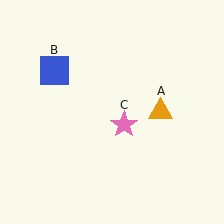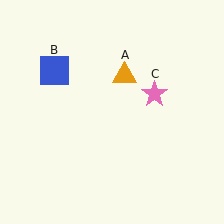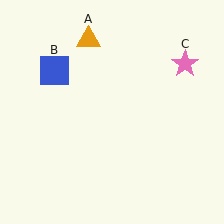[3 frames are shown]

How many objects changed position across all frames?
2 objects changed position: orange triangle (object A), pink star (object C).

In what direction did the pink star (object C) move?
The pink star (object C) moved up and to the right.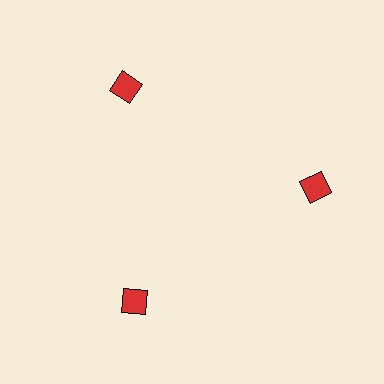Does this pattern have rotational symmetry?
Yes, this pattern has 3-fold rotational symmetry. It looks the same after rotating 120 degrees around the center.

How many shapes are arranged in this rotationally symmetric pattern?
There are 3 shapes, arranged in 3 groups of 1.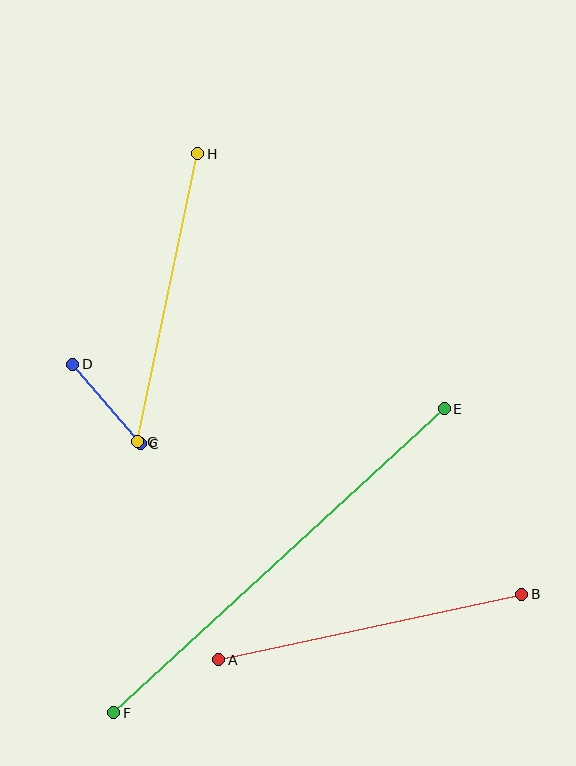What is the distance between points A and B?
The distance is approximately 310 pixels.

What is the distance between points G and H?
The distance is approximately 294 pixels.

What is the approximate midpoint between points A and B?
The midpoint is at approximately (370, 627) pixels.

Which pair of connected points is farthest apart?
Points E and F are farthest apart.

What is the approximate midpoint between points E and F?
The midpoint is at approximately (279, 561) pixels.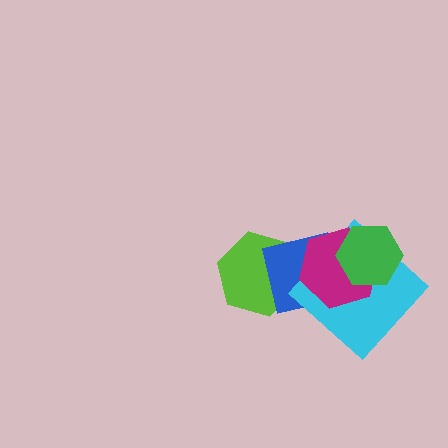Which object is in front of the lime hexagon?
The blue square is in front of the lime hexagon.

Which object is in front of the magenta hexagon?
The green hexagon is in front of the magenta hexagon.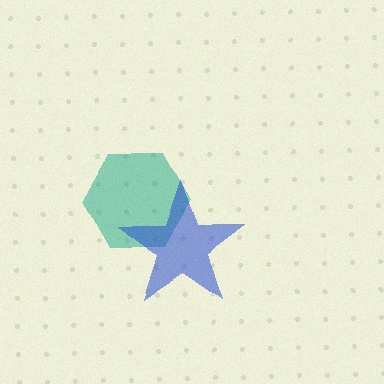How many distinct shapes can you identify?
There are 2 distinct shapes: a teal hexagon, a blue star.